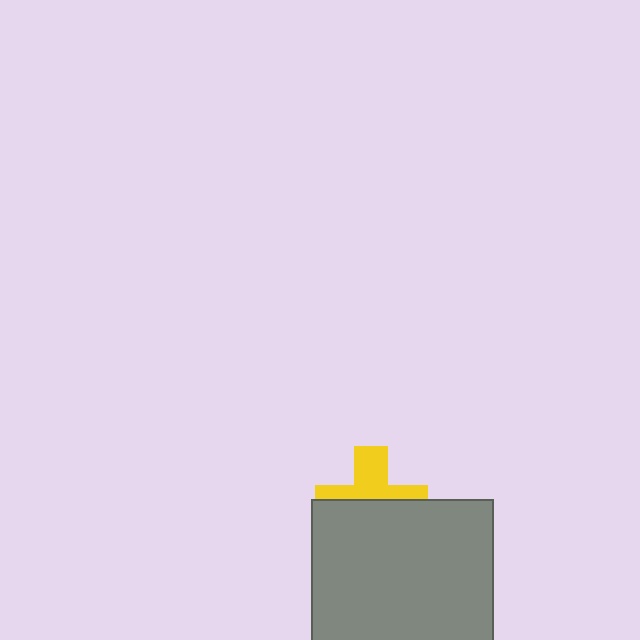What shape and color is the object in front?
The object in front is a gray square.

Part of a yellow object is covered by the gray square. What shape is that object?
It is a cross.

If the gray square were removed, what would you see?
You would see the complete yellow cross.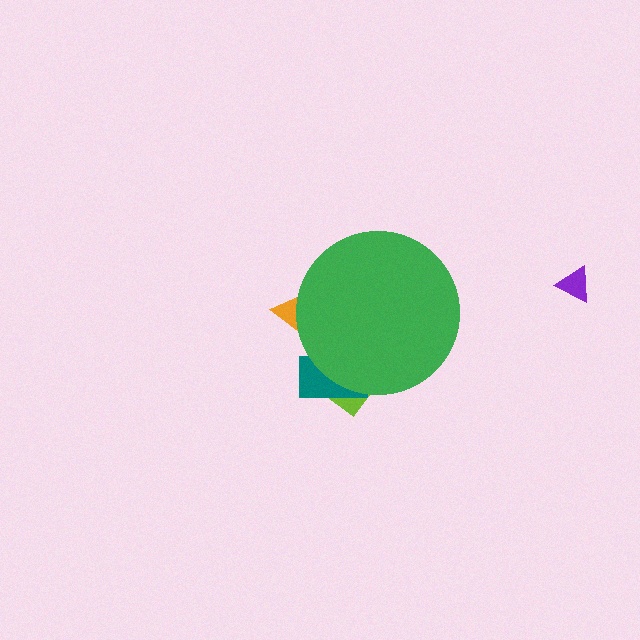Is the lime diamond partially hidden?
Yes, the lime diamond is partially hidden behind the green circle.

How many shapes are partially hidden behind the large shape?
3 shapes are partially hidden.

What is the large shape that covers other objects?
A green circle.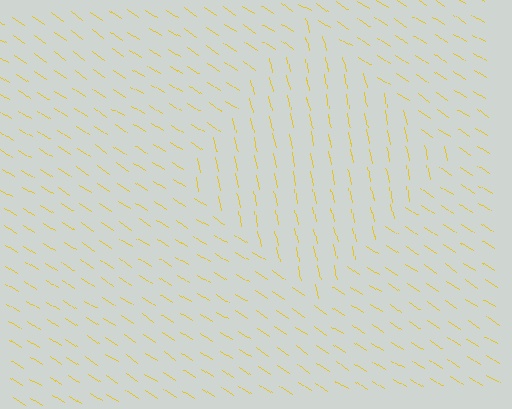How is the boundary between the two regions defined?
The boundary is defined purely by a change in line orientation (approximately 45 degrees difference). All lines are the same color and thickness.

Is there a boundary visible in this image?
Yes, there is a texture boundary formed by a change in line orientation.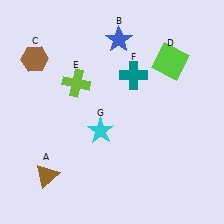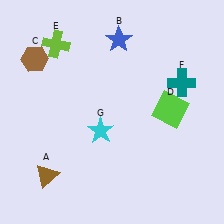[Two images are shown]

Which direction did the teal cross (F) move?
The teal cross (F) moved right.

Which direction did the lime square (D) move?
The lime square (D) moved down.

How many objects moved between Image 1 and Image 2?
3 objects moved between the two images.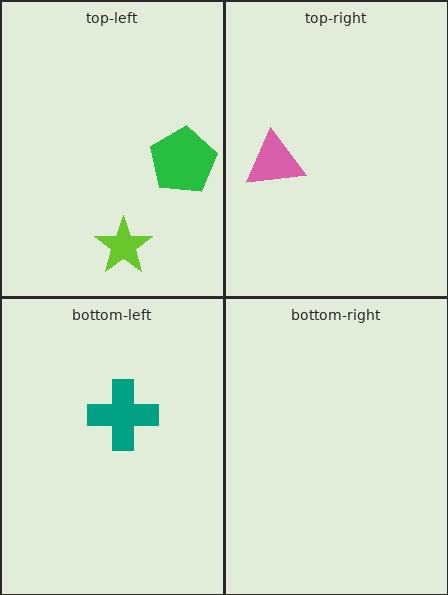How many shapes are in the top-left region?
2.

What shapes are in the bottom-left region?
The teal cross.